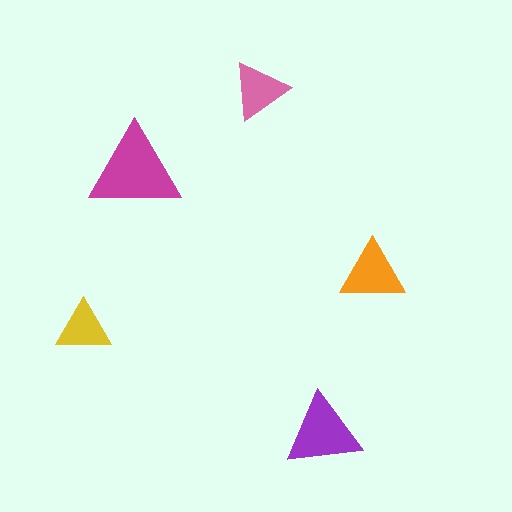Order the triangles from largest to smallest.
the magenta one, the purple one, the orange one, the pink one, the yellow one.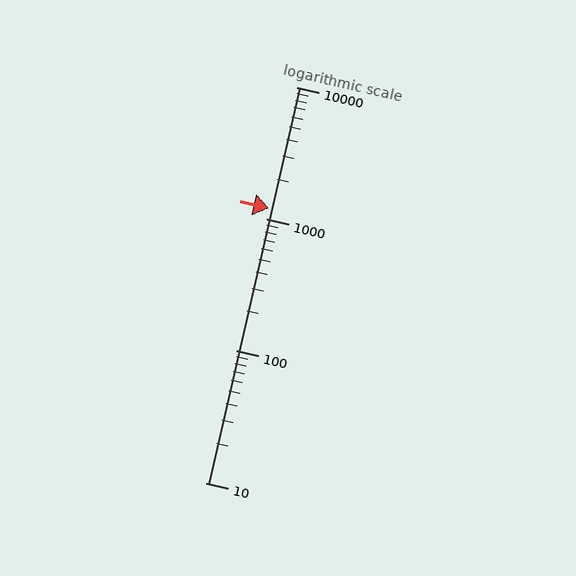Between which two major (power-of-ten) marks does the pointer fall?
The pointer is between 1000 and 10000.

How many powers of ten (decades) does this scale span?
The scale spans 3 decades, from 10 to 10000.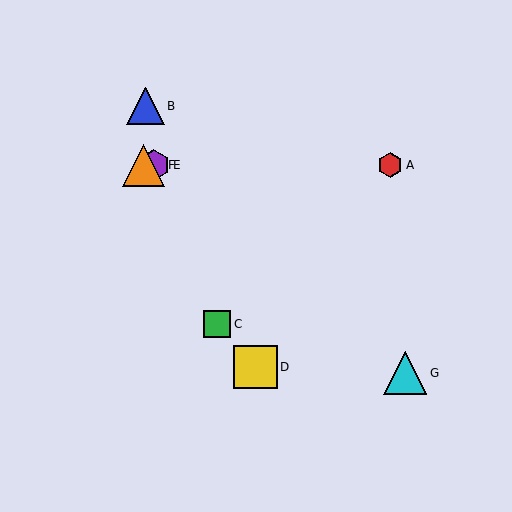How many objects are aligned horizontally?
3 objects (A, E, F) are aligned horizontally.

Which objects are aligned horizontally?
Objects A, E, F are aligned horizontally.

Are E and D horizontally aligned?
No, E is at y≈165 and D is at y≈367.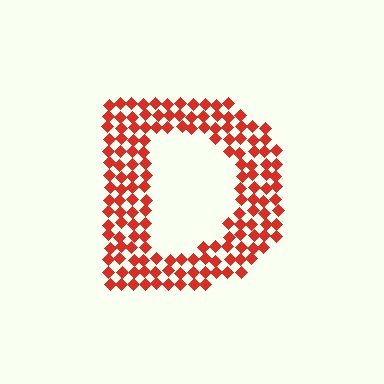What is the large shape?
The large shape is the letter D.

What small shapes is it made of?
It is made of small diamonds.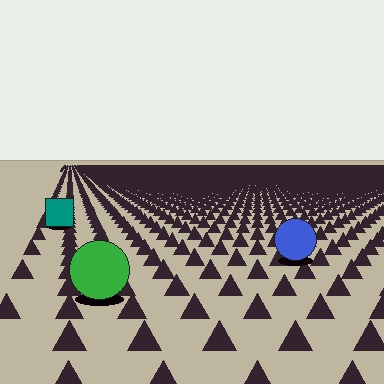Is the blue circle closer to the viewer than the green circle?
No. The green circle is closer — you can tell from the texture gradient: the ground texture is coarser near it.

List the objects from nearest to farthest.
From nearest to farthest: the green circle, the blue circle, the teal square.